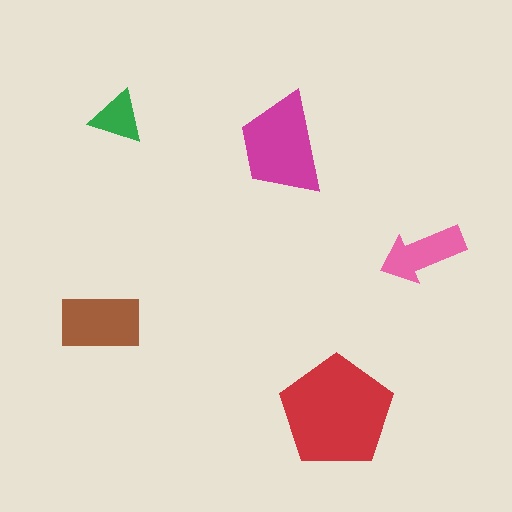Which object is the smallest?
The green triangle.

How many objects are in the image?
There are 5 objects in the image.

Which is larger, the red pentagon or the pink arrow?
The red pentagon.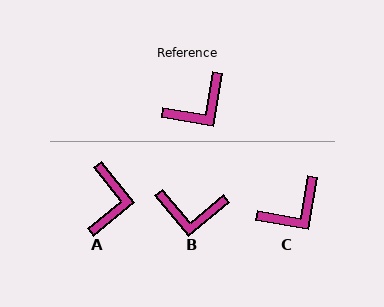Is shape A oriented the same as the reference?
No, it is off by about 49 degrees.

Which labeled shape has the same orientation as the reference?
C.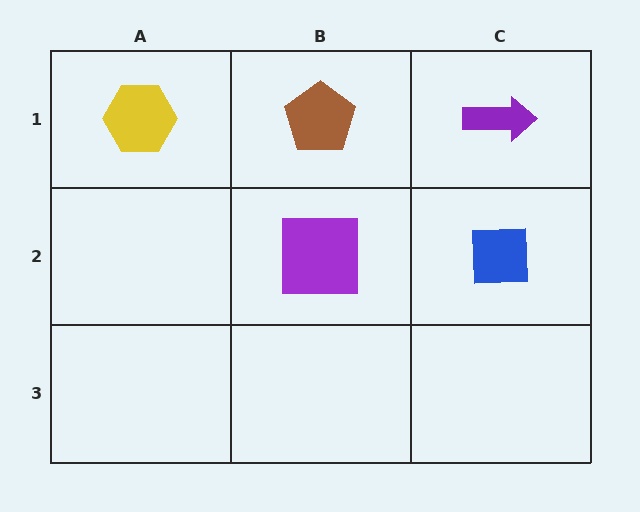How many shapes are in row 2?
2 shapes.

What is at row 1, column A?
A yellow hexagon.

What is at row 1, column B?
A brown pentagon.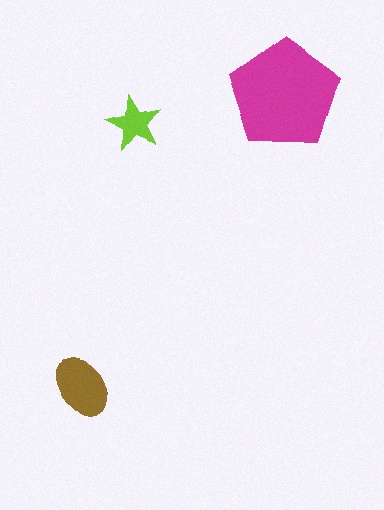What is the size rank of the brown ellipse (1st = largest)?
2nd.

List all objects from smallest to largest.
The lime star, the brown ellipse, the magenta pentagon.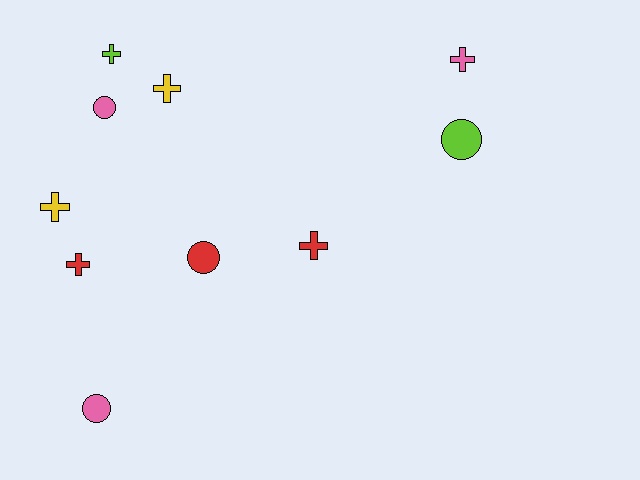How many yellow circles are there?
There are no yellow circles.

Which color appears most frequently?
Pink, with 3 objects.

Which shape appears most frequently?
Cross, with 6 objects.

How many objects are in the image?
There are 10 objects.